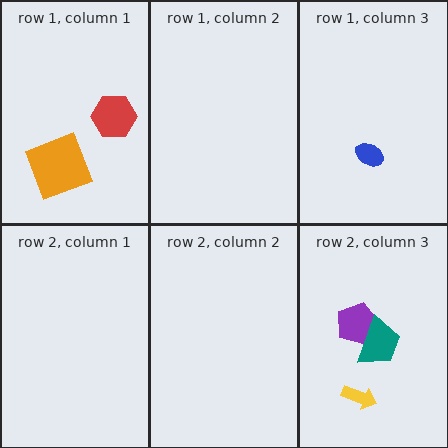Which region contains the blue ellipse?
The row 1, column 3 region.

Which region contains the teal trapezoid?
The row 2, column 3 region.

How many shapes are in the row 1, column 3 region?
1.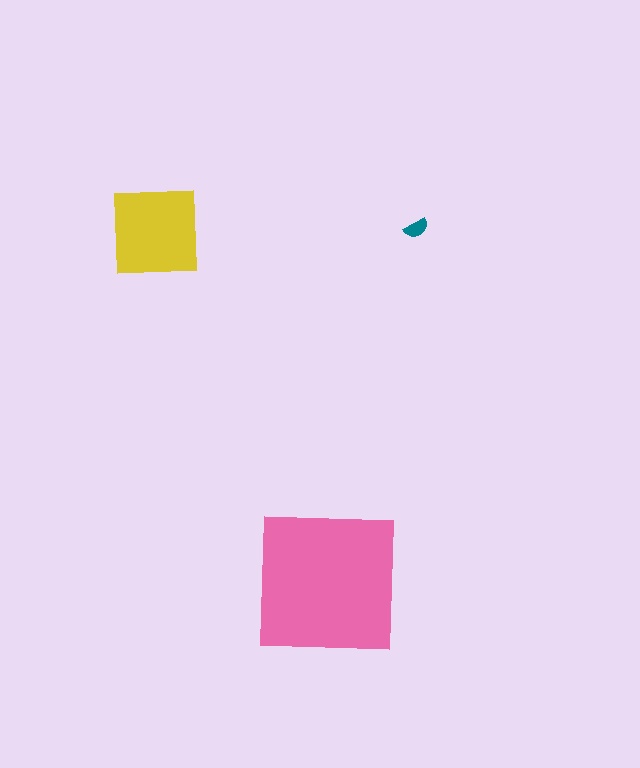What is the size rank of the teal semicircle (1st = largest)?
3rd.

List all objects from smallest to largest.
The teal semicircle, the yellow square, the pink square.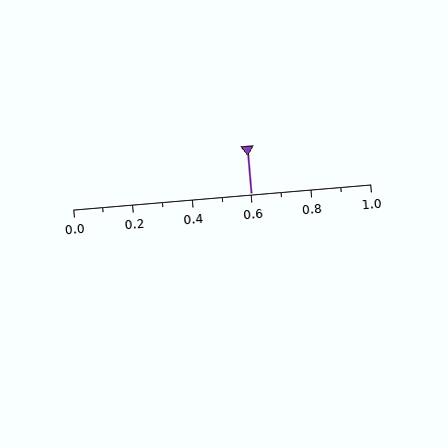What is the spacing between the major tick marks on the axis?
The major ticks are spaced 0.2 apart.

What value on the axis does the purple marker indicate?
The marker indicates approximately 0.6.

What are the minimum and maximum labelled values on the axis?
The axis runs from 0.0 to 1.0.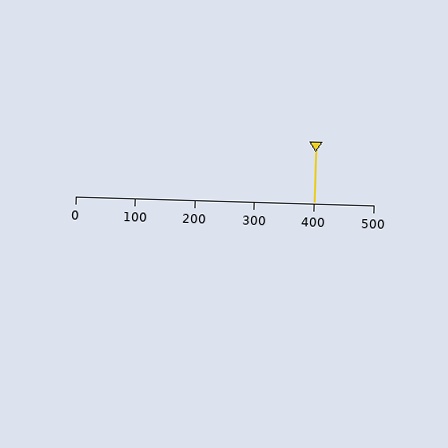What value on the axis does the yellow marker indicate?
The marker indicates approximately 400.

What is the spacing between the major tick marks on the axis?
The major ticks are spaced 100 apart.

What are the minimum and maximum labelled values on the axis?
The axis runs from 0 to 500.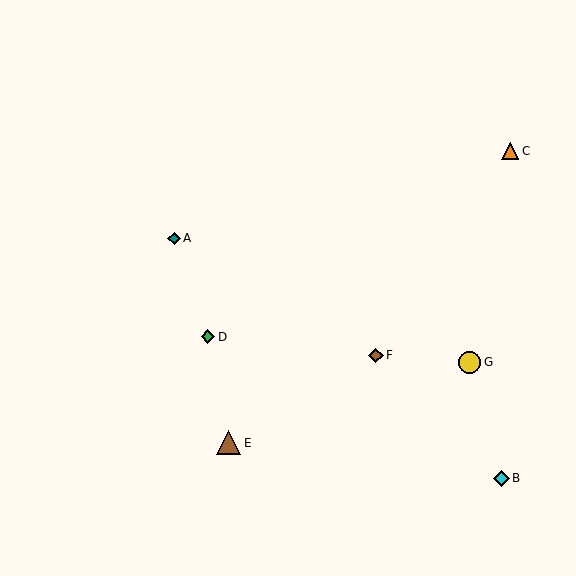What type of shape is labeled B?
Shape B is a cyan diamond.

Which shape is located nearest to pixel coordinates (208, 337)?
The green diamond (labeled D) at (208, 337) is nearest to that location.